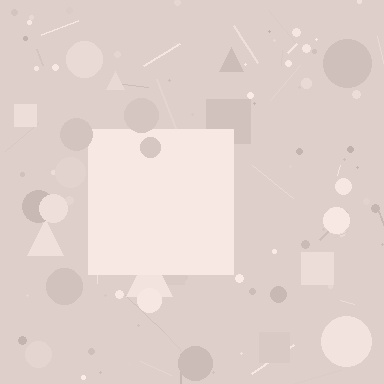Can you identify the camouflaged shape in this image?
The camouflaged shape is a square.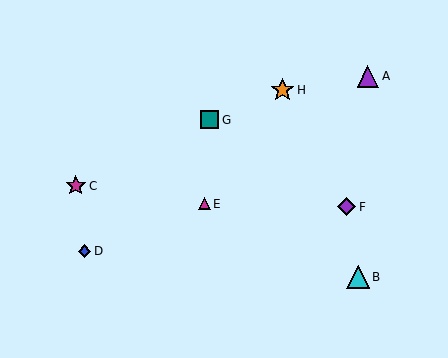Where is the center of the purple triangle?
The center of the purple triangle is at (368, 76).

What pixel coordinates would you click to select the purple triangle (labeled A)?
Click at (368, 76) to select the purple triangle A.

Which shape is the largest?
The orange star (labeled H) is the largest.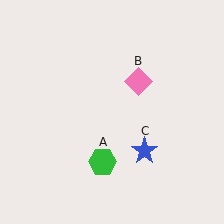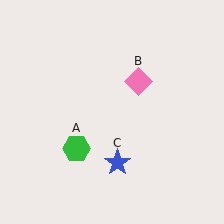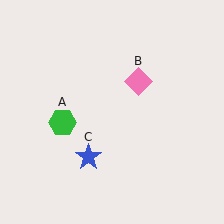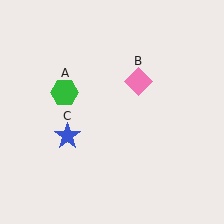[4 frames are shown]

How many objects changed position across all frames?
2 objects changed position: green hexagon (object A), blue star (object C).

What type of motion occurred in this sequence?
The green hexagon (object A), blue star (object C) rotated clockwise around the center of the scene.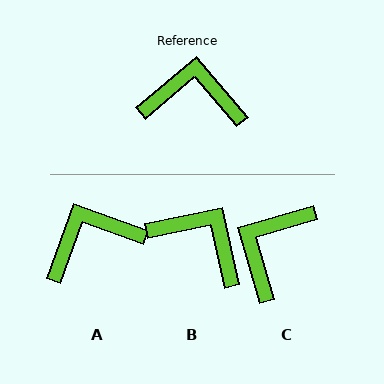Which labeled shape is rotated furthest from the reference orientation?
C, about 66 degrees away.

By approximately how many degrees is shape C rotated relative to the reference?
Approximately 66 degrees counter-clockwise.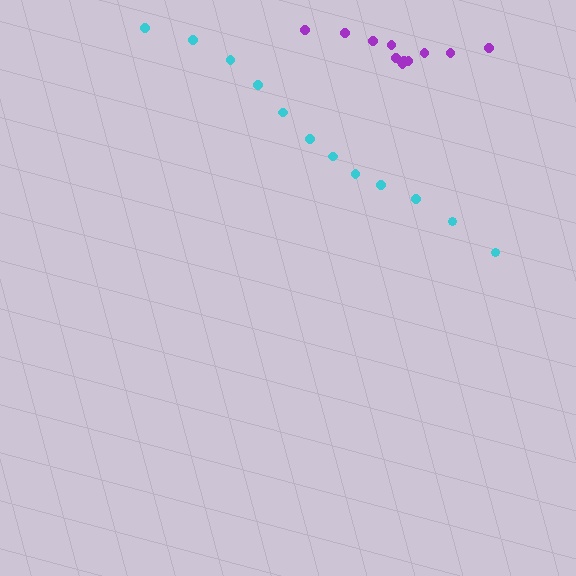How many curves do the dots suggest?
There are 2 distinct paths.